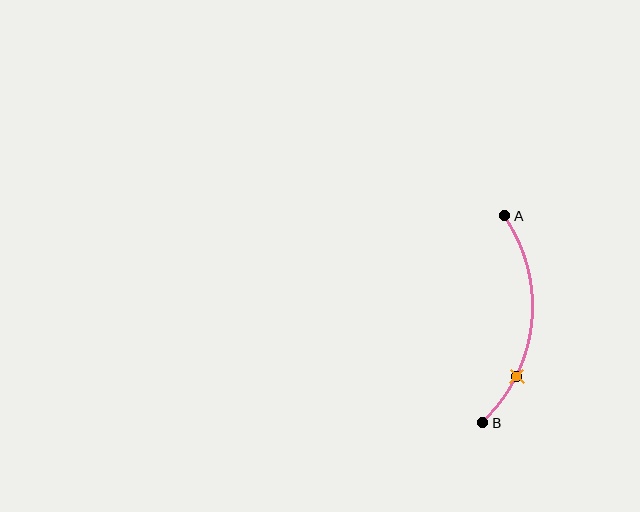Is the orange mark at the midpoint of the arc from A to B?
No. The orange mark lies on the arc but is closer to endpoint B. The arc midpoint would be at the point on the curve equidistant along the arc from both A and B.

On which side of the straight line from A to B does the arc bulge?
The arc bulges to the right of the straight line connecting A and B.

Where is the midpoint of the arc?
The arc midpoint is the point on the curve farthest from the straight line joining A and B. It sits to the right of that line.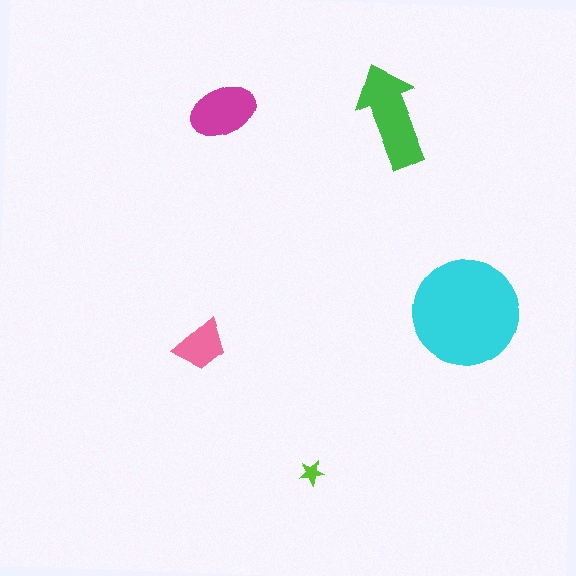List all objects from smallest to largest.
The lime star, the pink trapezoid, the magenta ellipse, the green arrow, the cyan circle.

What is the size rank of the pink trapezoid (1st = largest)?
4th.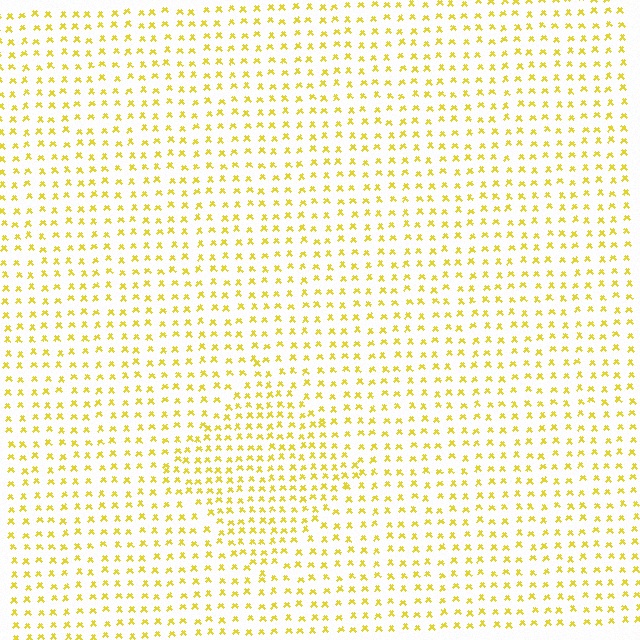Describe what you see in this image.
The image contains small yellow elements arranged at two different densities. A diamond-shaped region is visible where the elements are more densely packed than the surrounding area.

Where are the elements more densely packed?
The elements are more densely packed inside the diamond boundary.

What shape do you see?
I see a diamond.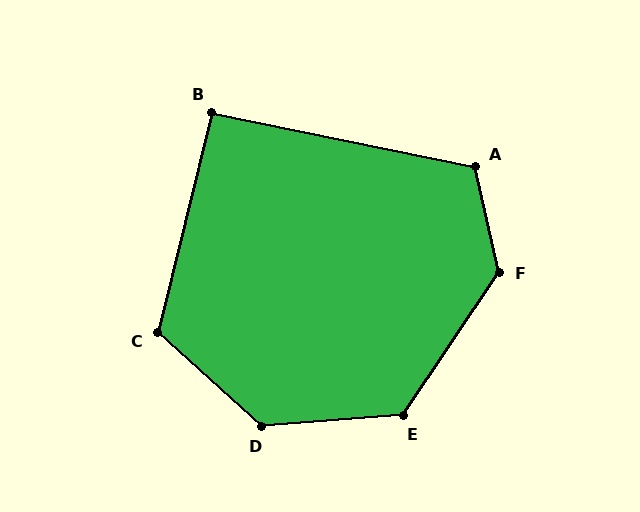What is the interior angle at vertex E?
Approximately 128 degrees (obtuse).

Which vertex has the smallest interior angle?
B, at approximately 92 degrees.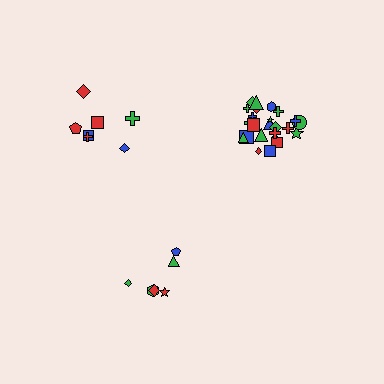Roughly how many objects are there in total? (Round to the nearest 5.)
Roughly 40 objects in total.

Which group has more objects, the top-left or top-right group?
The top-right group.